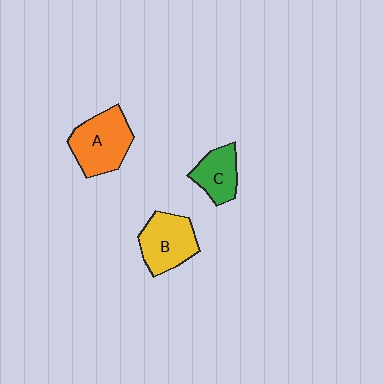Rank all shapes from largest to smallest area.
From largest to smallest: A (orange), B (yellow), C (green).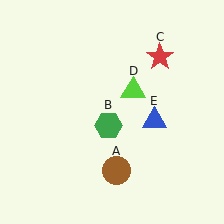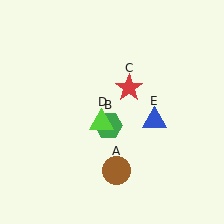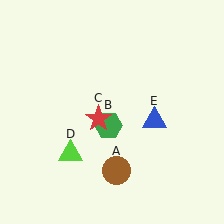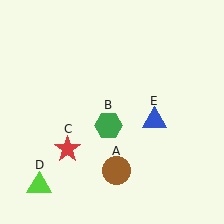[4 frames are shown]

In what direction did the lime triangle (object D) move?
The lime triangle (object D) moved down and to the left.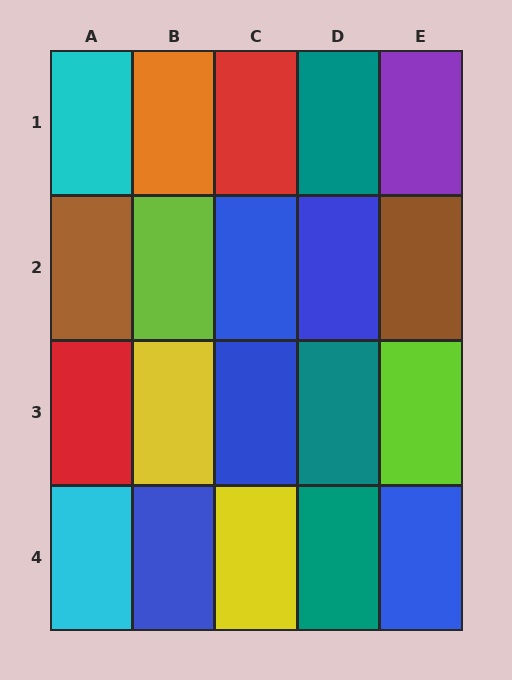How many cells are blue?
5 cells are blue.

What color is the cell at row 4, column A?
Cyan.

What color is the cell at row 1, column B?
Orange.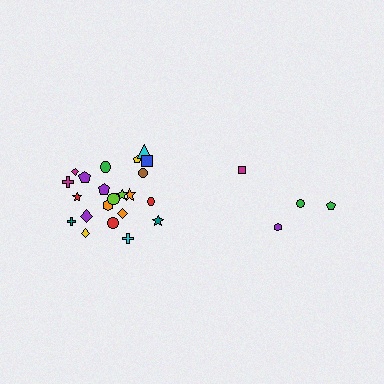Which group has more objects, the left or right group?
The left group.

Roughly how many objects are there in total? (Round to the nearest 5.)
Roughly 25 objects in total.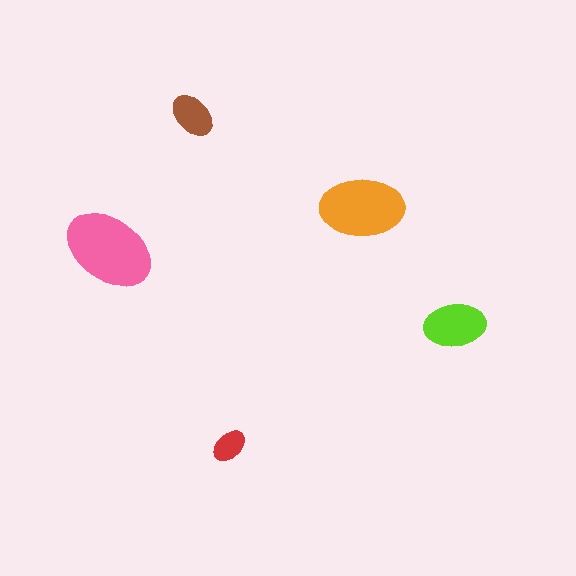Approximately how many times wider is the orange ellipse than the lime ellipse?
About 1.5 times wider.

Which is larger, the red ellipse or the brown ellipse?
The brown one.